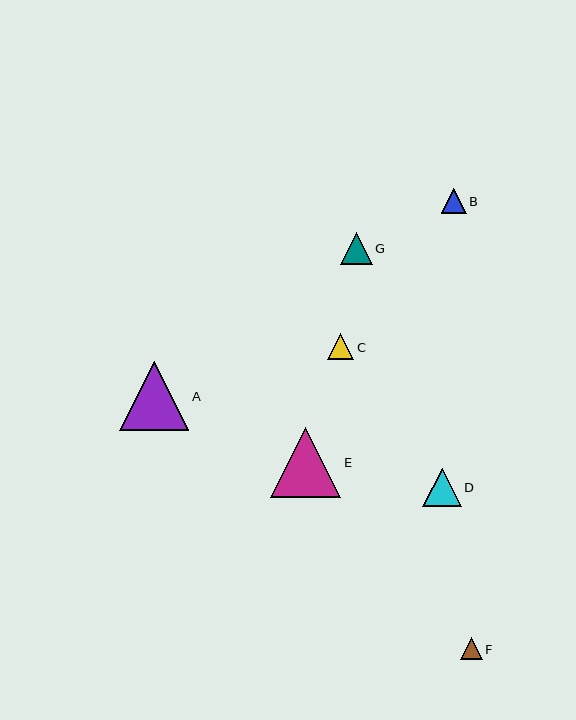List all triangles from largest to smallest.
From largest to smallest: E, A, D, G, C, B, F.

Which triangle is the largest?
Triangle E is the largest with a size of approximately 70 pixels.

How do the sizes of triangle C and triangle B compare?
Triangle C and triangle B are approximately the same size.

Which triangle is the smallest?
Triangle F is the smallest with a size of approximately 21 pixels.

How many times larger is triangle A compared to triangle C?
Triangle A is approximately 2.7 times the size of triangle C.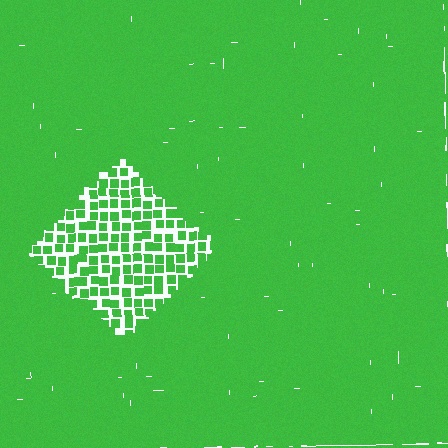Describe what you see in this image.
The image contains small green elements arranged at two different densities. A diamond-shaped region is visible where the elements are less densely packed than the surrounding area.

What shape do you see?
I see a diamond.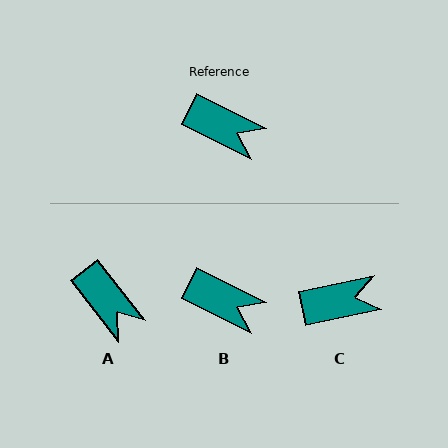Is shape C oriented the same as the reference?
No, it is off by about 38 degrees.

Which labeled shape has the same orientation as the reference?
B.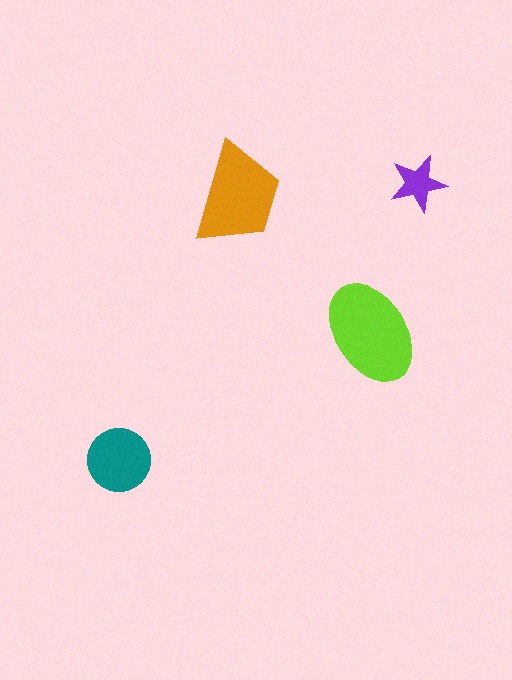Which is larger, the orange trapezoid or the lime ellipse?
The lime ellipse.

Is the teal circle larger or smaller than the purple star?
Larger.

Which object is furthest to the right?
The purple star is rightmost.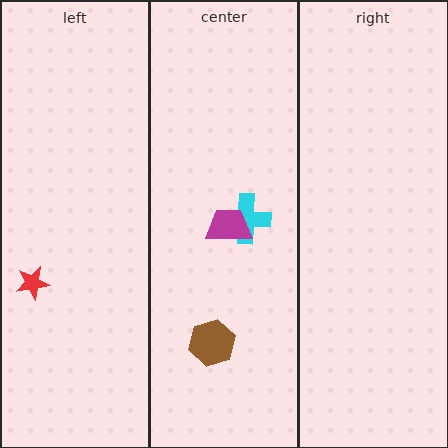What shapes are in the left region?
The red star.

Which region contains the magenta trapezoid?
The center region.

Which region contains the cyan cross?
The center region.